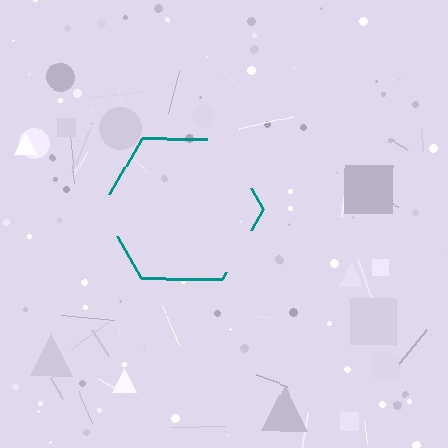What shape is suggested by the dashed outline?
The dashed outline suggests a hexagon.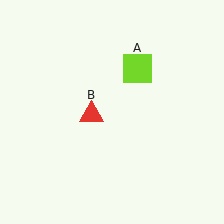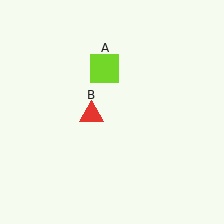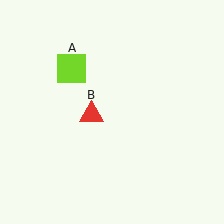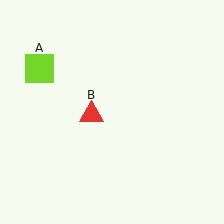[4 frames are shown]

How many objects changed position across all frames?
1 object changed position: lime square (object A).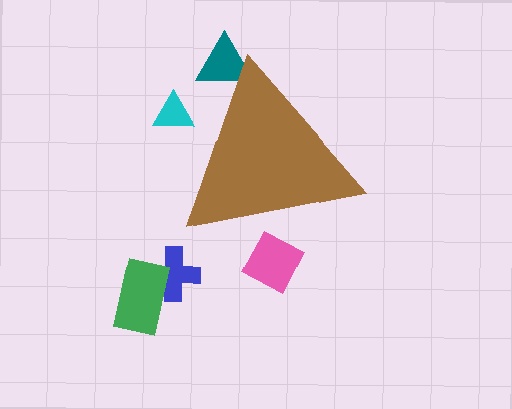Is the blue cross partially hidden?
No, the blue cross is fully visible.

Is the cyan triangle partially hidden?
Yes, the cyan triangle is partially hidden behind the brown triangle.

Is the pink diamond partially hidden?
Yes, the pink diamond is partially hidden behind the brown triangle.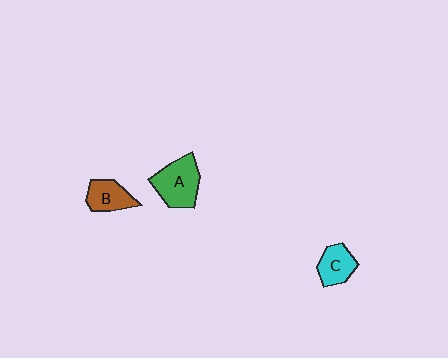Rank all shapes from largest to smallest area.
From largest to smallest: A (green), B (brown), C (cyan).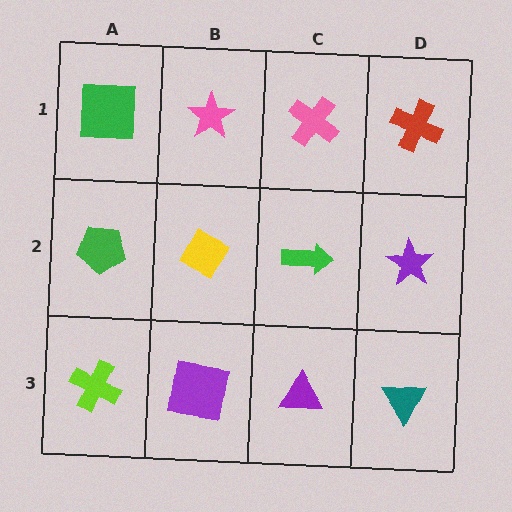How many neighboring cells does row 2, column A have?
3.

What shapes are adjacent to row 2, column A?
A green square (row 1, column A), a lime cross (row 3, column A), a yellow diamond (row 2, column B).